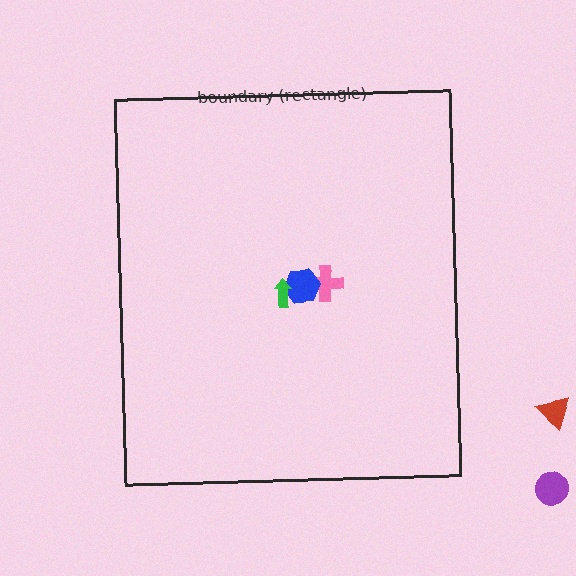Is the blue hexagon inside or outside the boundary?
Inside.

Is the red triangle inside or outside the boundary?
Outside.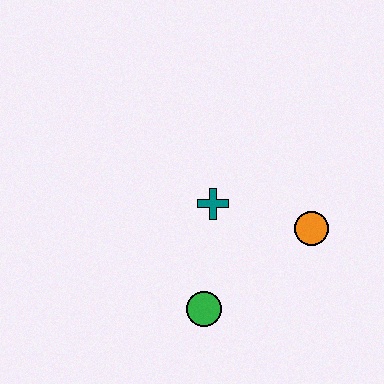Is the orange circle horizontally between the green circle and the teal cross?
No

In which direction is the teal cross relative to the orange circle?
The teal cross is to the left of the orange circle.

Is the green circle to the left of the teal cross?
Yes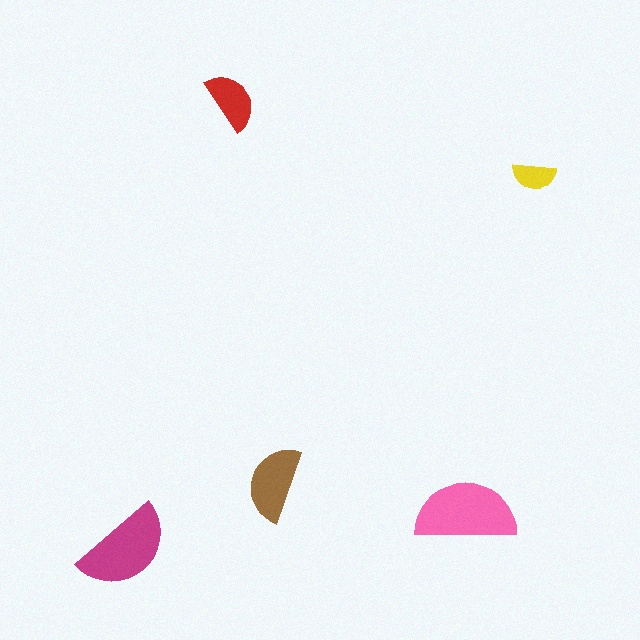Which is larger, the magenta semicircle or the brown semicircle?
The magenta one.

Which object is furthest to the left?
The magenta semicircle is leftmost.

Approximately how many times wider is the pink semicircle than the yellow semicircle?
About 2.5 times wider.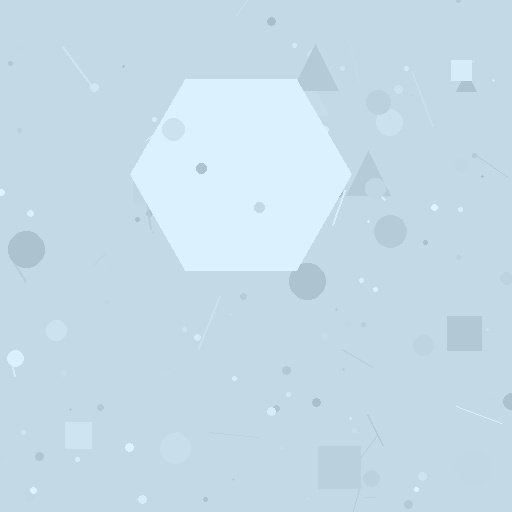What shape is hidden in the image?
A hexagon is hidden in the image.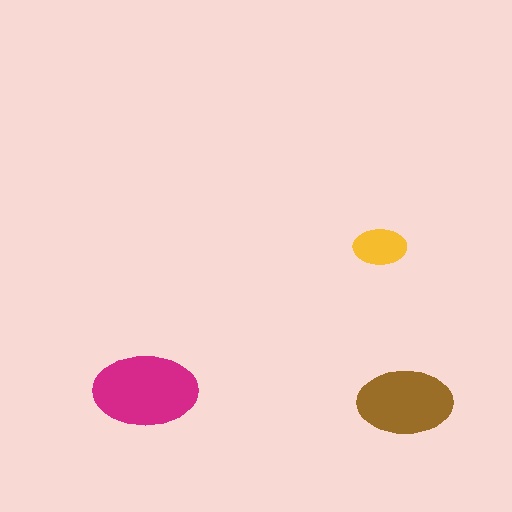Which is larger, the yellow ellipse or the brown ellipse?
The brown one.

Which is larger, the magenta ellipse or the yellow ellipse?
The magenta one.